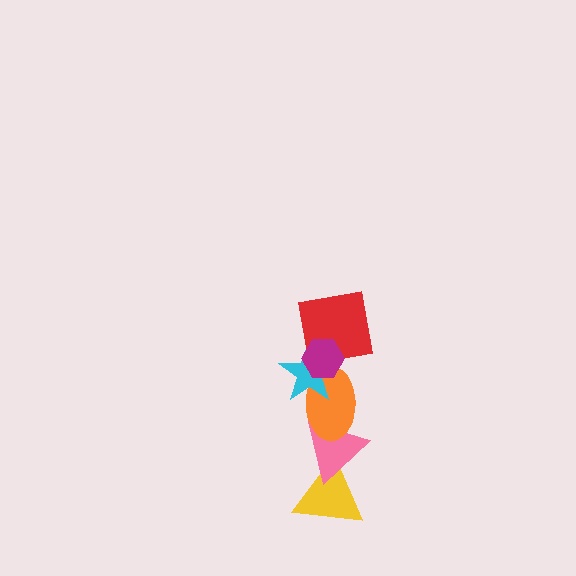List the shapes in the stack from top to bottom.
From top to bottom: the magenta hexagon, the red square, the cyan star, the orange ellipse, the pink triangle, the yellow triangle.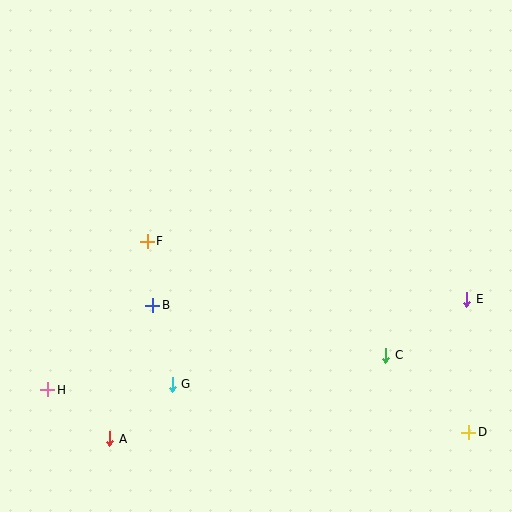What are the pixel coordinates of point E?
Point E is at (467, 299).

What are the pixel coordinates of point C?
Point C is at (386, 355).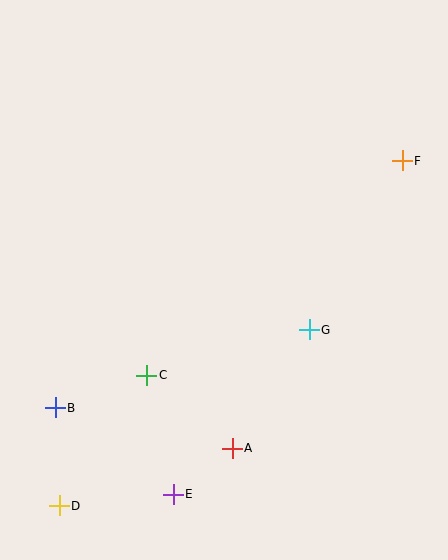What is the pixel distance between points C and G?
The distance between C and G is 169 pixels.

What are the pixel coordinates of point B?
Point B is at (55, 408).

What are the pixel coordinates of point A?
Point A is at (232, 448).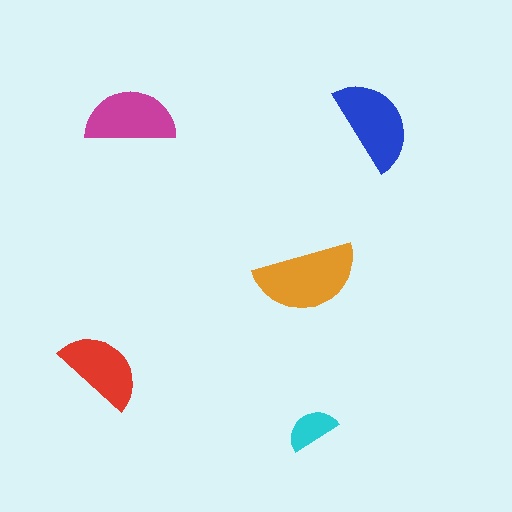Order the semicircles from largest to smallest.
the orange one, the blue one, the magenta one, the red one, the cyan one.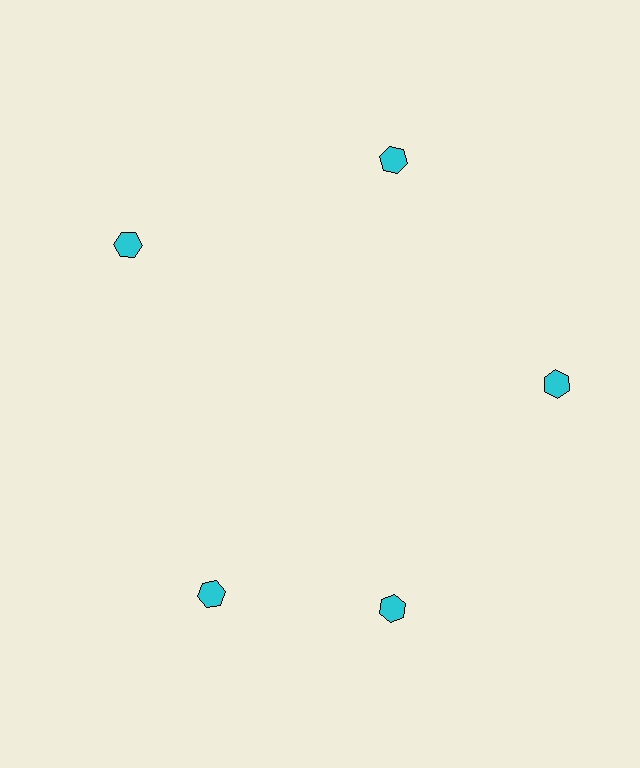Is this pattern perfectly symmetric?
No. The 5 cyan hexagons are arranged in a ring, but one element near the 8 o'clock position is rotated out of alignment along the ring, breaking the 5-fold rotational symmetry.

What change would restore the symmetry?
The symmetry would be restored by rotating it back into even spacing with its neighbors so that all 5 hexagons sit at equal angles and equal distance from the center.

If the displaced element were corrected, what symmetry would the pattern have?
It would have 5-fold rotational symmetry — the pattern would map onto itself every 72 degrees.